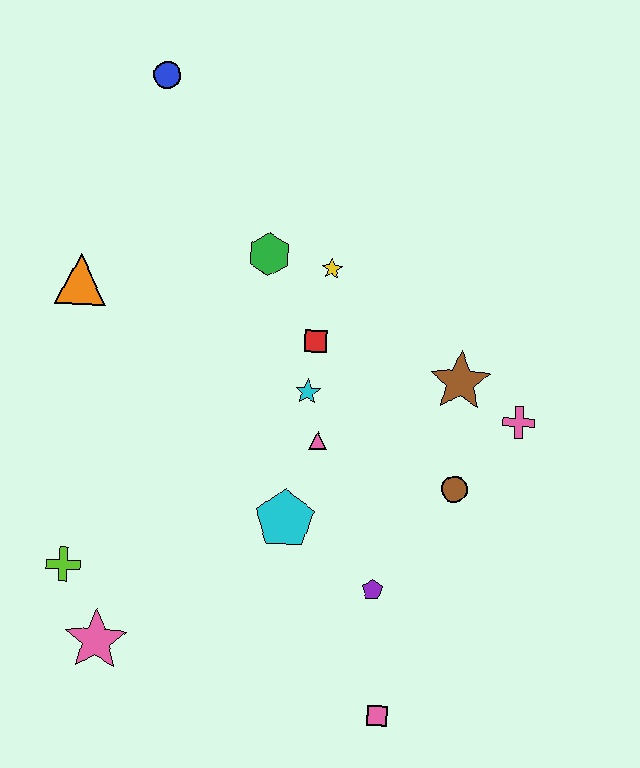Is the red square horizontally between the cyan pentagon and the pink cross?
Yes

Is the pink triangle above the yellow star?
No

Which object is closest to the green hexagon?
The yellow star is closest to the green hexagon.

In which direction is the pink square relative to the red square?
The pink square is below the red square.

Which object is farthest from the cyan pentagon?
The blue circle is farthest from the cyan pentagon.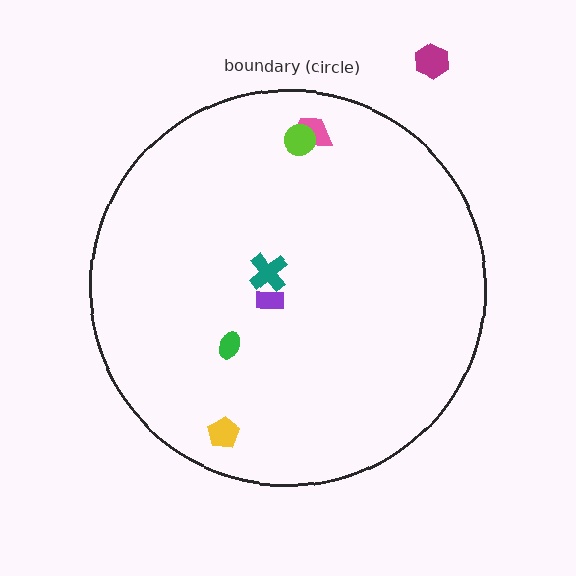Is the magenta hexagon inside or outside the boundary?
Outside.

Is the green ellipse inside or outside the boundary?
Inside.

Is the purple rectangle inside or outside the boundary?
Inside.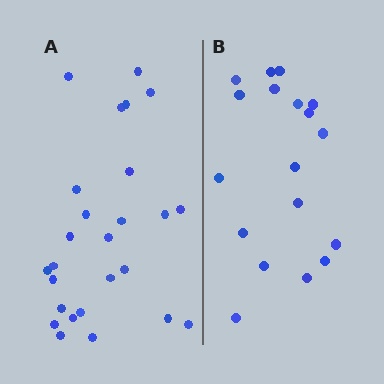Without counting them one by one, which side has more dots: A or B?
Region A (the left region) has more dots.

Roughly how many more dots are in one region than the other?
Region A has roughly 8 or so more dots than region B.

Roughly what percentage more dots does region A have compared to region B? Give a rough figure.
About 45% more.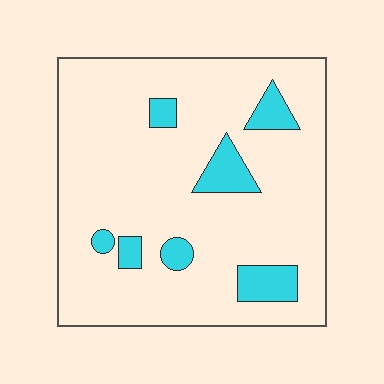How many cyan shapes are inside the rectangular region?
7.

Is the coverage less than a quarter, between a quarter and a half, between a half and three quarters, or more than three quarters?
Less than a quarter.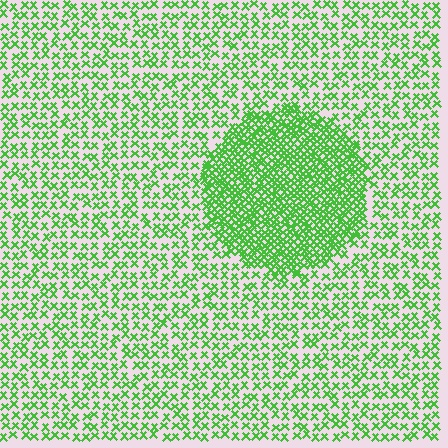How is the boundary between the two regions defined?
The boundary is defined by a change in element density (approximately 2.4x ratio). All elements are the same color, size, and shape.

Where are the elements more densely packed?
The elements are more densely packed inside the circle boundary.